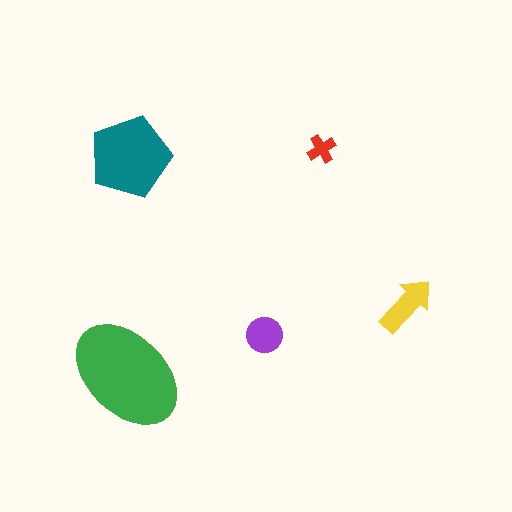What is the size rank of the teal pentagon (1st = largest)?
2nd.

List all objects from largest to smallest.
The green ellipse, the teal pentagon, the yellow arrow, the purple circle, the red cross.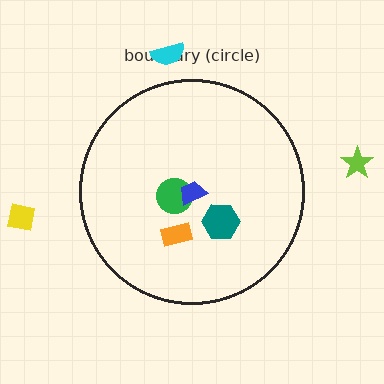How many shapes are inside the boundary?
4 inside, 3 outside.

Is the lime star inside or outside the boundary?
Outside.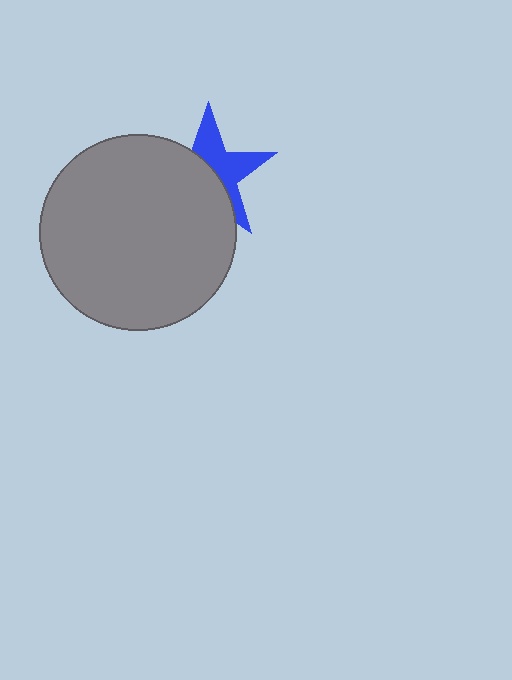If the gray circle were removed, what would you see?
You would see the complete blue star.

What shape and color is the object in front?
The object in front is a gray circle.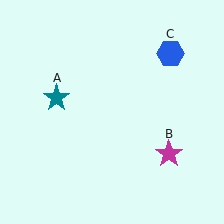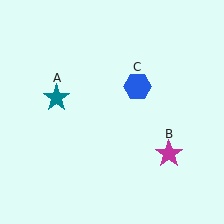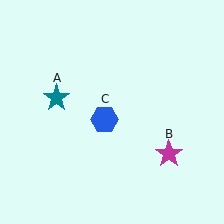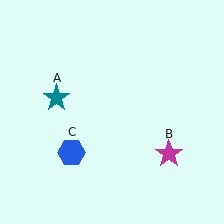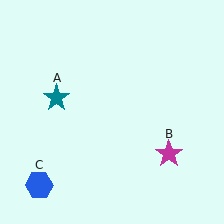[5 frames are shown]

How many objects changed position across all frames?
1 object changed position: blue hexagon (object C).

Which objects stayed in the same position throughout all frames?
Teal star (object A) and magenta star (object B) remained stationary.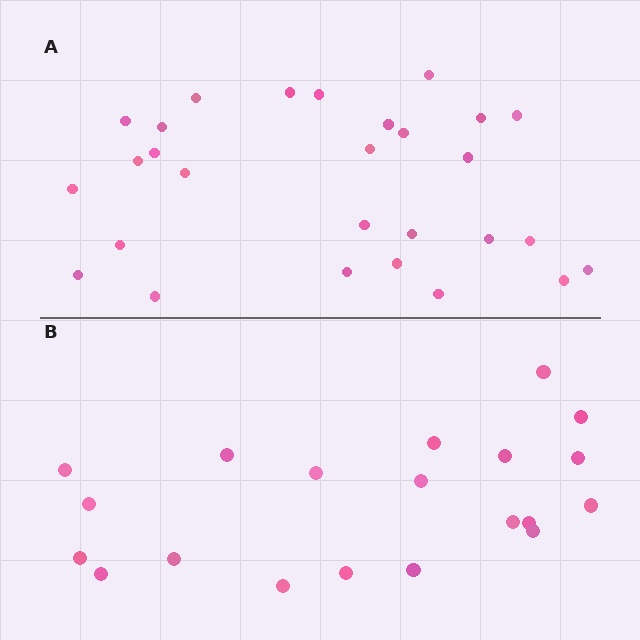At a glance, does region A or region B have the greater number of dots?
Region A (the top region) has more dots.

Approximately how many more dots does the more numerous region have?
Region A has roughly 8 or so more dots than region B.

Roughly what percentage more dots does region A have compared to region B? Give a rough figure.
About 40% more.